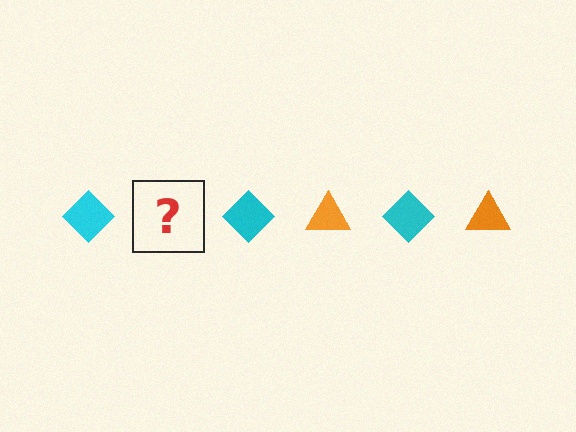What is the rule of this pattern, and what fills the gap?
The rule is that the pattern alternates between cyan diamond and orange triangle. The gap should be filled with an orange triangle.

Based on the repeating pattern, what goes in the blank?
The blank should be an orange triangle.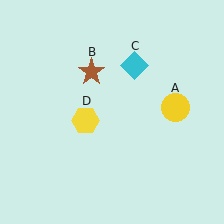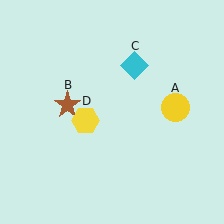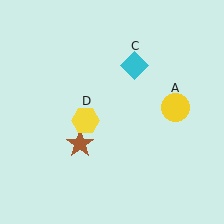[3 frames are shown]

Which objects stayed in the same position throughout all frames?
Yellow circle (object A) and cyan diamond (object C) and yellow hexagon (object D) remained stationary.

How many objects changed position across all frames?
1 object changed position: brown star (object B).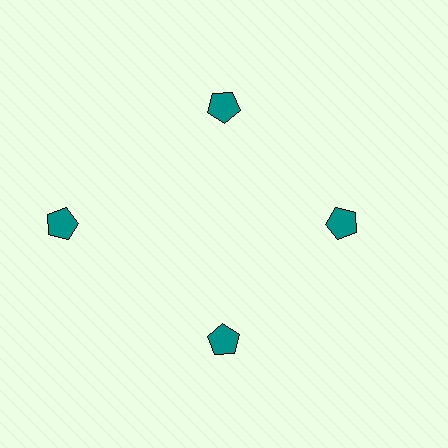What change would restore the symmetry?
The symmetry would be restored by moving it inward, back onto the ring so that all 4 pentagons sit at equal angles and equal distance from the center.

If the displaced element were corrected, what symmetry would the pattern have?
It would have 4-fold rotational symmetry — the pattern would map onto itself every 90 degrees.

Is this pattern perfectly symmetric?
No. The 4 teal pentagons are arranged in a ring, but one element near the 9 o'clock position is pushed outward from the center, breaking the 4-fold rotational symmetry.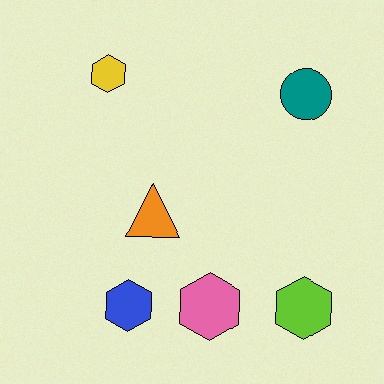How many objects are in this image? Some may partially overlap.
There are 6 objects.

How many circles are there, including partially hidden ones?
There is 1 circle.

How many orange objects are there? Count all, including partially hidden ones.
There is 1 orange object.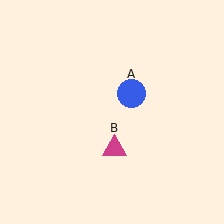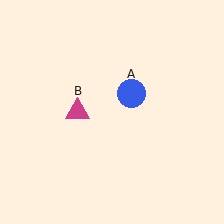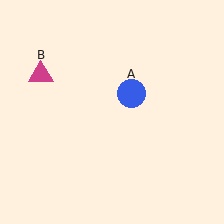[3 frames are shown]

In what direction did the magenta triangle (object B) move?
The magenta triangle (object B) moved up and to the left.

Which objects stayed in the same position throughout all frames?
Blue circle (object A) remained stationary.